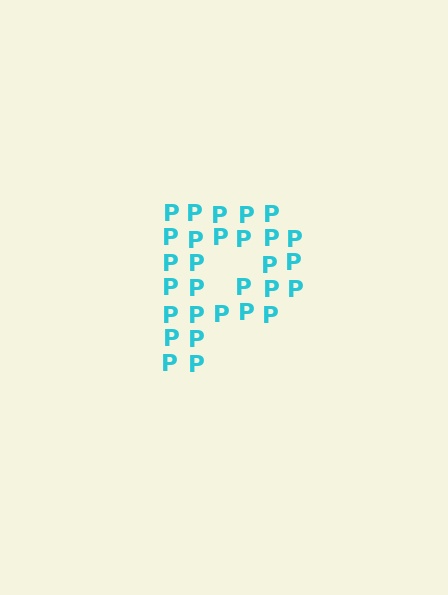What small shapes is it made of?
It is made of small letter P's.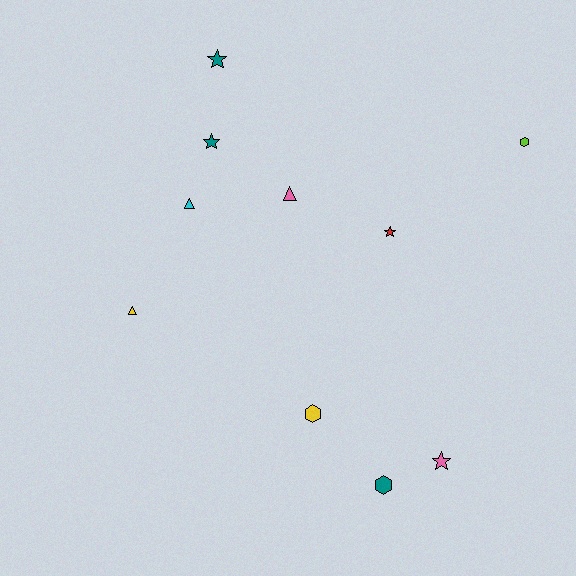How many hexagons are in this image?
There are 3 hexagons.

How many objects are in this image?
There are 10 objects.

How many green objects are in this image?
There are no green objects.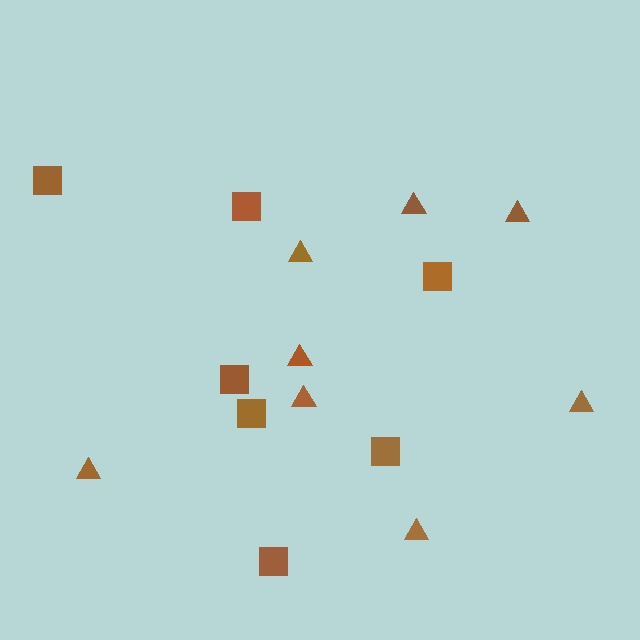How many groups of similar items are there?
There are 2 groups: one group of squares (7) and one group of triangles (8).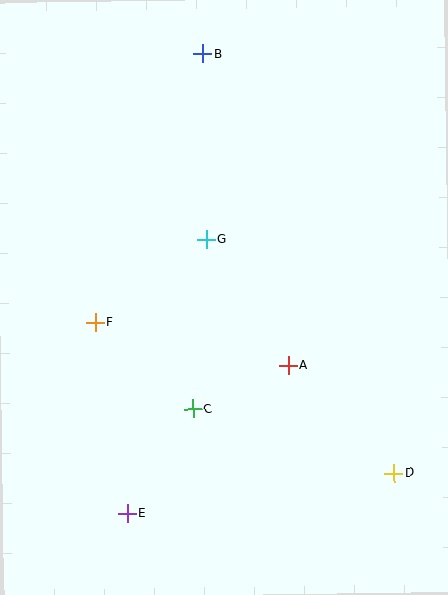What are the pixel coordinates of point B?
Point B is at (202, 54).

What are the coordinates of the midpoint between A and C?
The midpoint between A and C is at (240, 387).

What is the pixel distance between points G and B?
The distance between G and B is 186 pixels.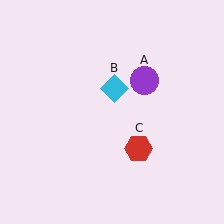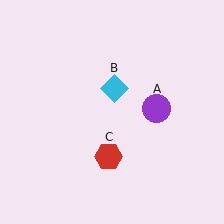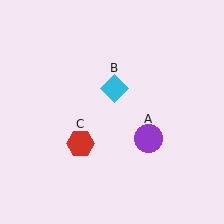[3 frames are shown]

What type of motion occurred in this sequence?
The purple circle (object A), red hexagon (object C) rotated clockwise around the center of the scene.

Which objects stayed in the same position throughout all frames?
Cyan diamond (object B) remained stationary.